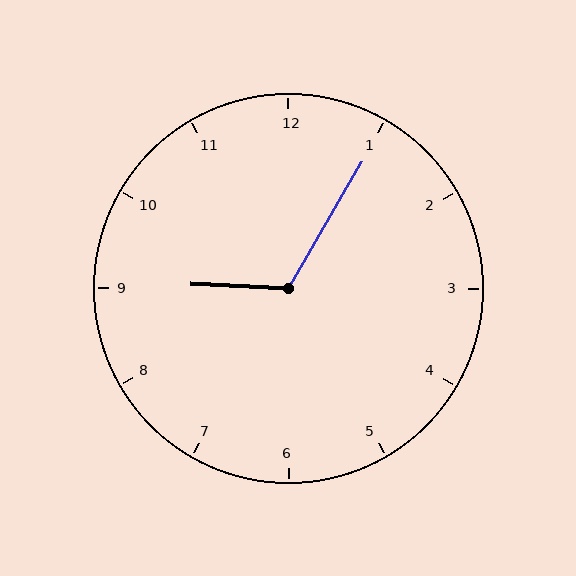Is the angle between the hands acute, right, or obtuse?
It is obtuse.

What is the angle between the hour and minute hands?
Approximately 118 degrees.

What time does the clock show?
9:05.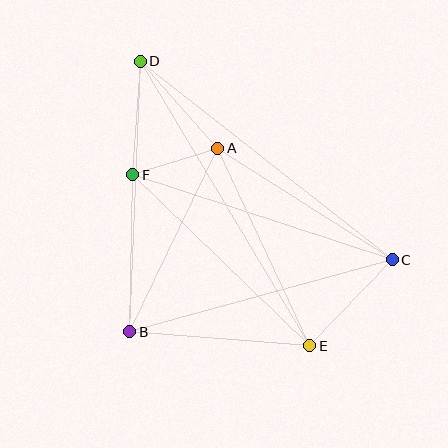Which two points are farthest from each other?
Points D and E are farthest from each other.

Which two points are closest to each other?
Points A and F are closest to each other.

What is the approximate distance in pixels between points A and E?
The distance between A and E is approximately 218 pixels.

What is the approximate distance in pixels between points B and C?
The distance between B and C is approximately 272 pixels.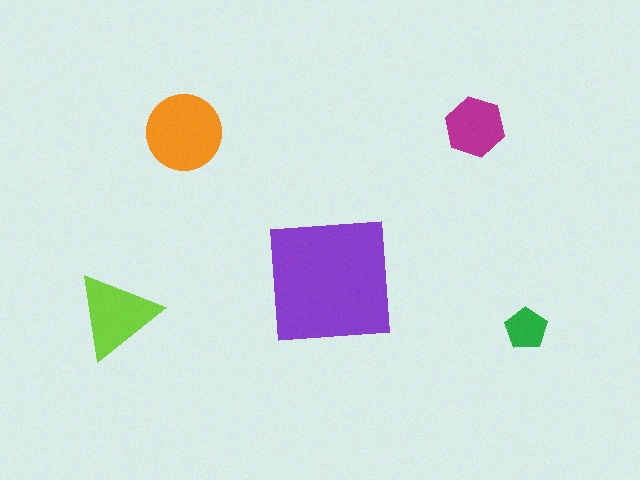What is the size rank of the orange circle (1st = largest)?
2nd.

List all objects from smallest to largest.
The green pentagon, the magenta hexagon, the lime triangle, the orange circle, the purple square.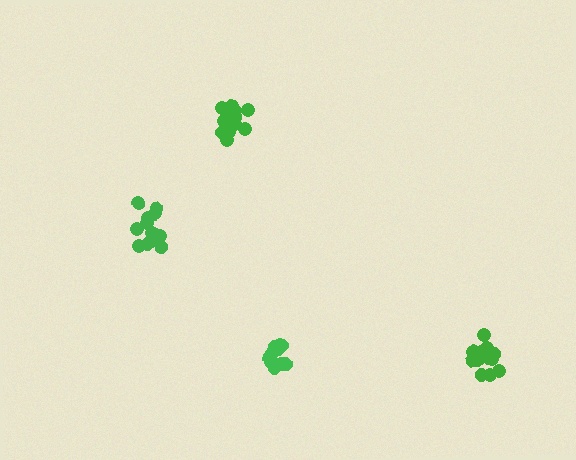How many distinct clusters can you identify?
There are 4 distinct clusters.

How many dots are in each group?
Group 1: 16 dots, Group 2: 11 dots, Group 3: 13 dots, Group 4: 15 dots (55 total).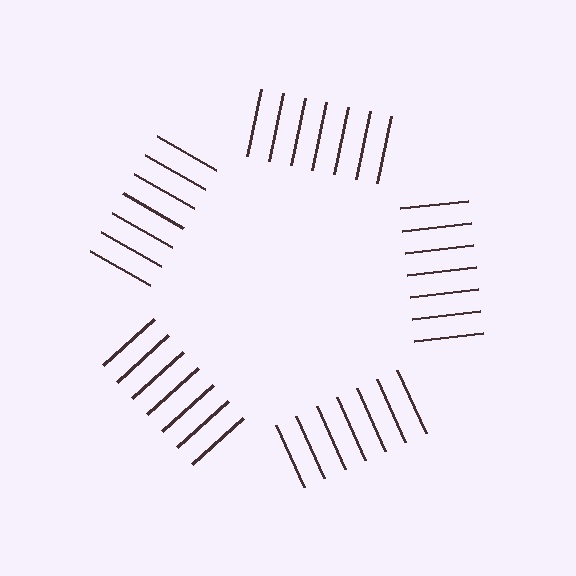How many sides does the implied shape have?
5 sides — the line-ends trace a pentagon.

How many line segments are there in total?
35 — 7 along each of the 5 edges.